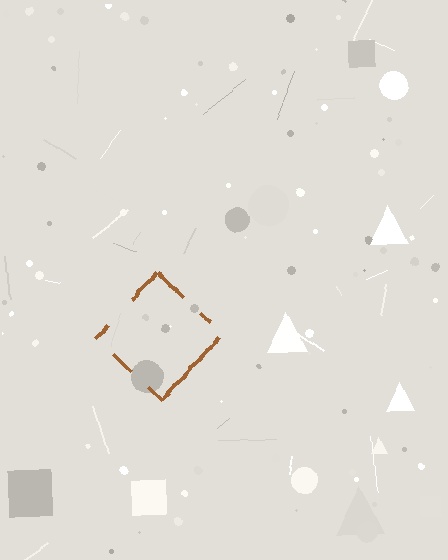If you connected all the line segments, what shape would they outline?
They would outline a diamond.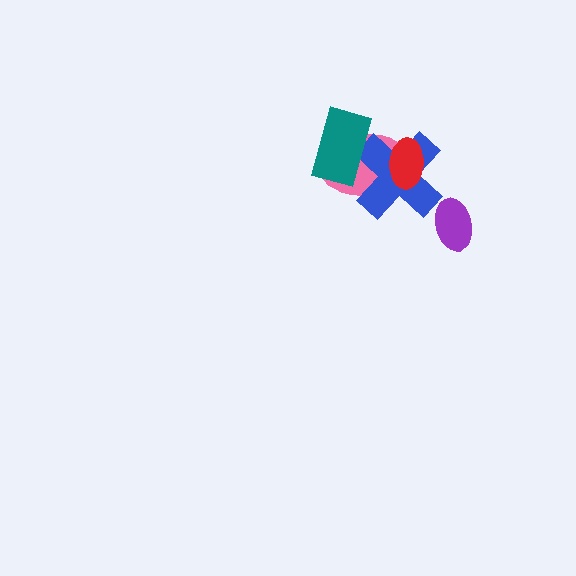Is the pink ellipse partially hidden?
Yes, it is partially covered by another shape.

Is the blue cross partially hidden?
Yes, it is partially covered by another shape.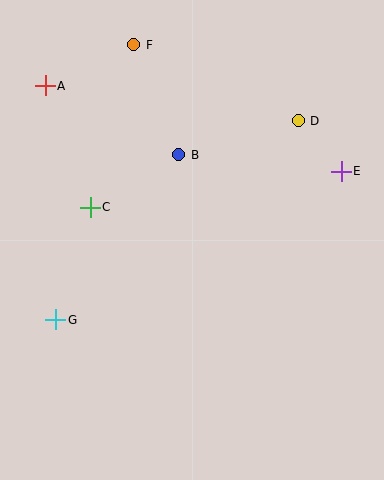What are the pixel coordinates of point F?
Point F is at (134, 45).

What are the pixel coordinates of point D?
Point D is at (298, 121).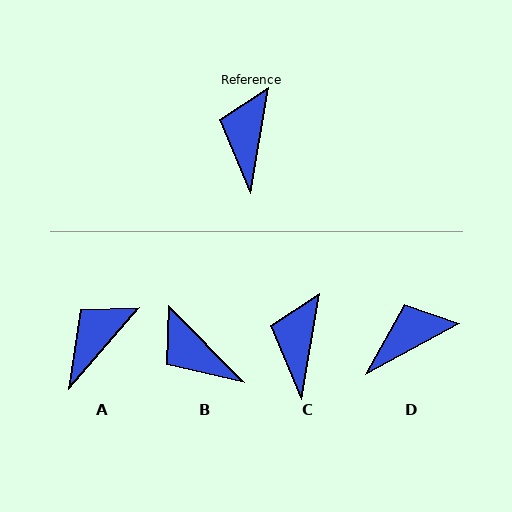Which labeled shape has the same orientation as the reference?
C.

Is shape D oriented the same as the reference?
No, it is off by about 52 degrees.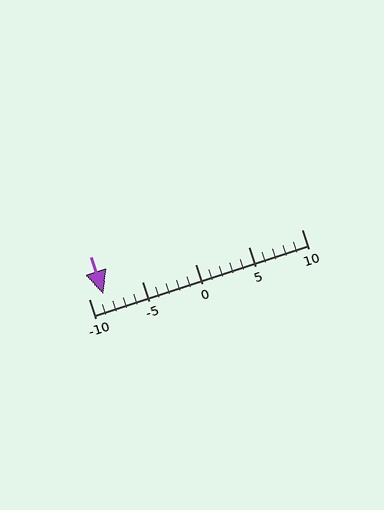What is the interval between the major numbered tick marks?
The major tick marks are spaced 5 units apart.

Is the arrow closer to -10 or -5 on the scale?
The arrow is closer to -10.